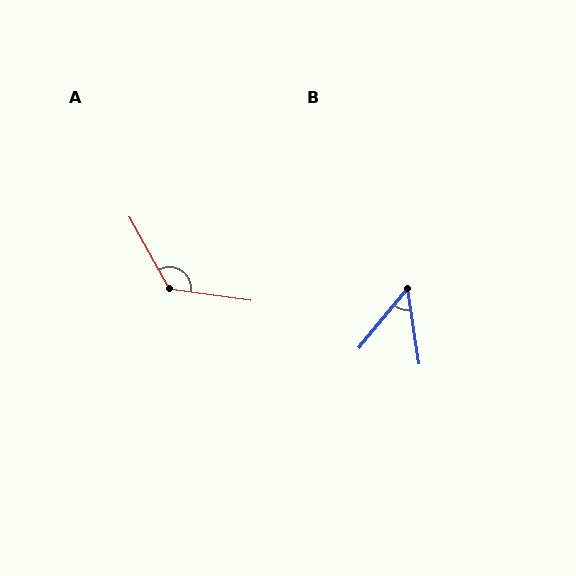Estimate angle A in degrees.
Approximately 127 degrees.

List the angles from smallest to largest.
B (48°), A (127°).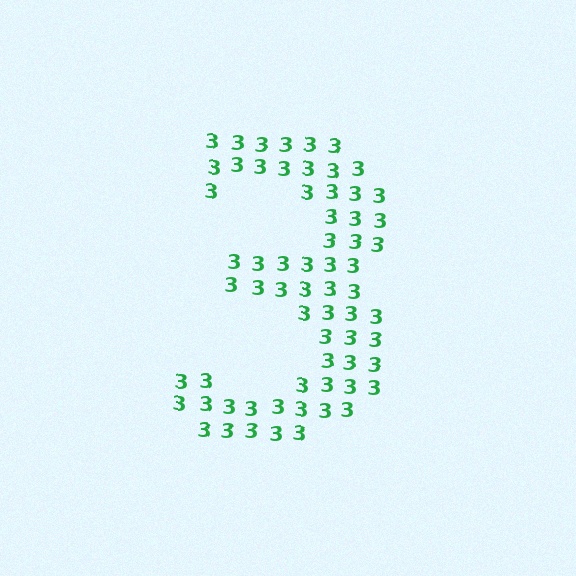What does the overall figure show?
The overall figure shows the digit 3.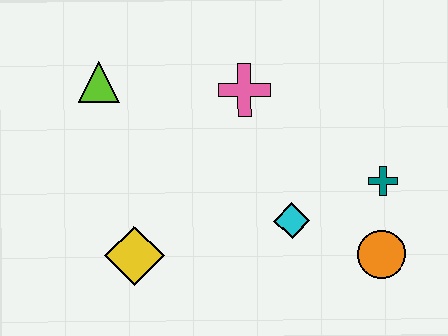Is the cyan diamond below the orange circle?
No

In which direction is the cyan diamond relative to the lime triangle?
The cyan diamond is to the right of the lime triangle.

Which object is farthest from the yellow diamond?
The teal cross is farthest from the yellow diamond.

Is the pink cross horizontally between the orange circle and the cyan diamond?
No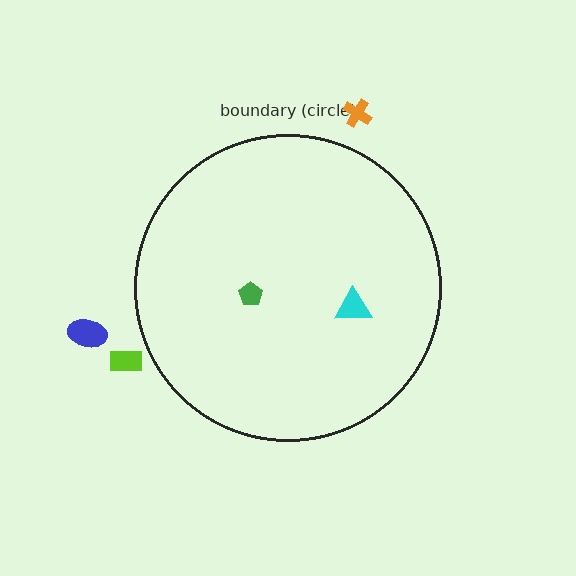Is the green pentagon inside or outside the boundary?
Inside.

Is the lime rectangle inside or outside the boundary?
Outside.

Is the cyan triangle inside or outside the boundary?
Inside.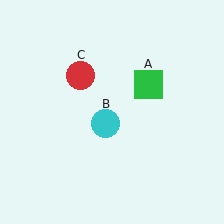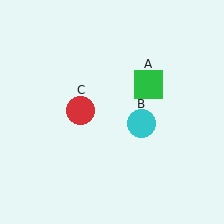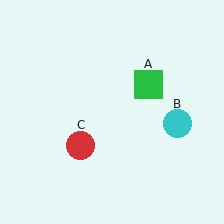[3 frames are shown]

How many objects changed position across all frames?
2 objects changed position: cyan circle (object B), red circle (object C).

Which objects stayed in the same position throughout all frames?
Green square (object A) remained stationary.